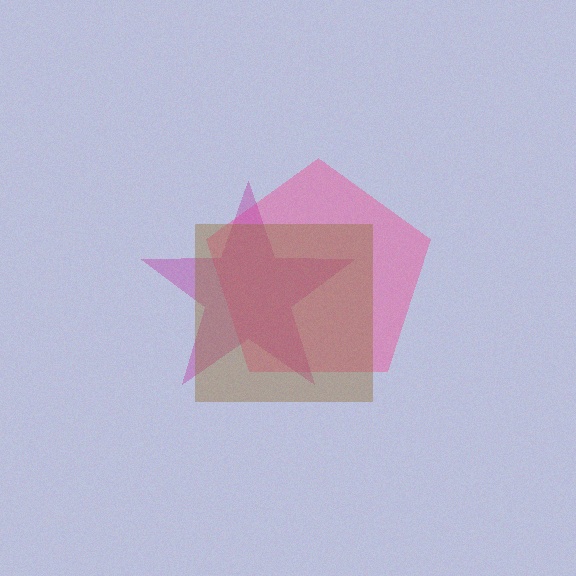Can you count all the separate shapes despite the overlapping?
Yes, there are 3 separate shapes.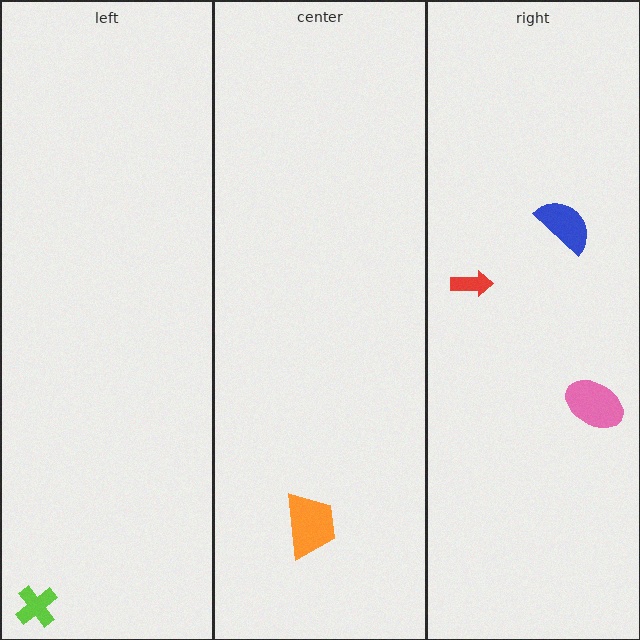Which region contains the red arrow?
The right region.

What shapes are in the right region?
The blue semicircle, the pink ellipse, the red arrow.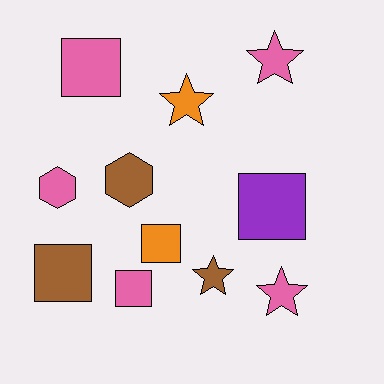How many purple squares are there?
There is 1 purple square.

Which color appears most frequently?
Pink, with 5 objects.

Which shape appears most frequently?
Square, with 5 objects.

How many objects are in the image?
There are 11 objects.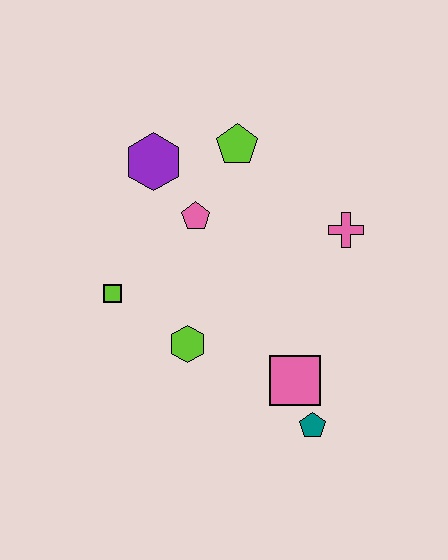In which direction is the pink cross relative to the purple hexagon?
The pink cross is to the right of the purple hexagon.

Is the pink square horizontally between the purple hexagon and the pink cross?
Yes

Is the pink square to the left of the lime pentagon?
No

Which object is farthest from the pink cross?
The lime square is farthest from the pink cross.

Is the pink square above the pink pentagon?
No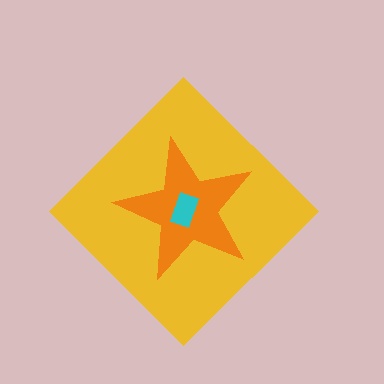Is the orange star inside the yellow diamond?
Yes.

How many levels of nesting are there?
3.